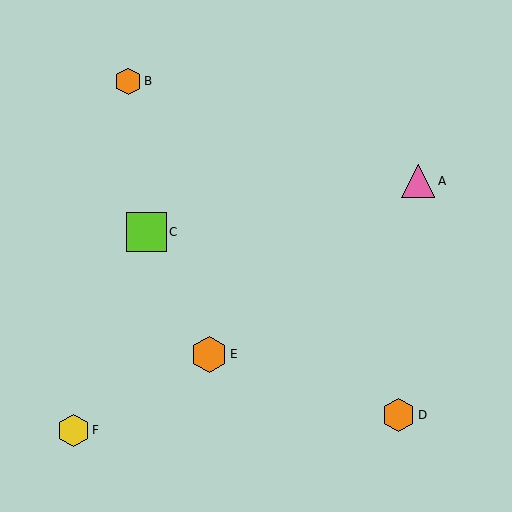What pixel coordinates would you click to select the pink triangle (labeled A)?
Click at (418, 181) to select the pink triangle A.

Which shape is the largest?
The lime square (labeled C) is the largest.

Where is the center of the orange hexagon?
The center of the orange hexagon is at (128, 81).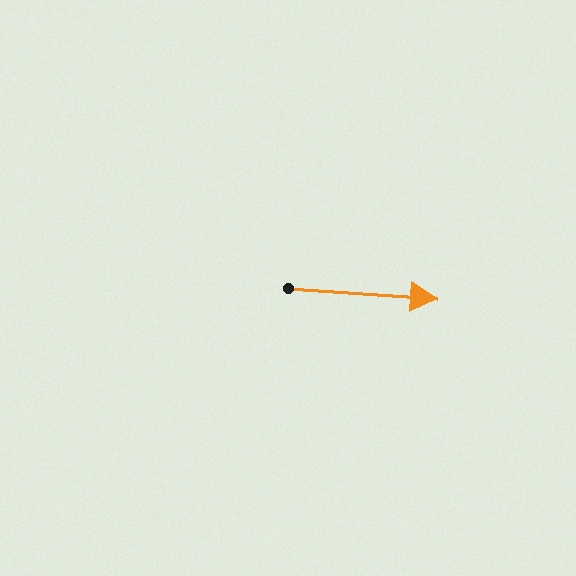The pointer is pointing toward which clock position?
Roughly 3 o'clock.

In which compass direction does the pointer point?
East.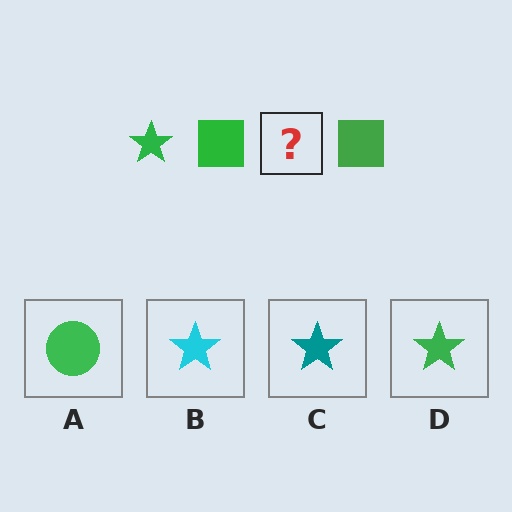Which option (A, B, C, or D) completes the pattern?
D.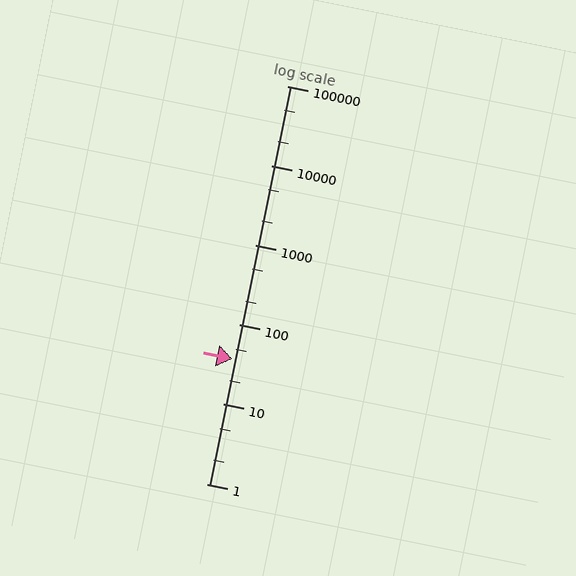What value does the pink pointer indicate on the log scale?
The pointer indicates approximately 37.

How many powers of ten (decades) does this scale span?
The scale spans 5 decades, from 1 to 100000.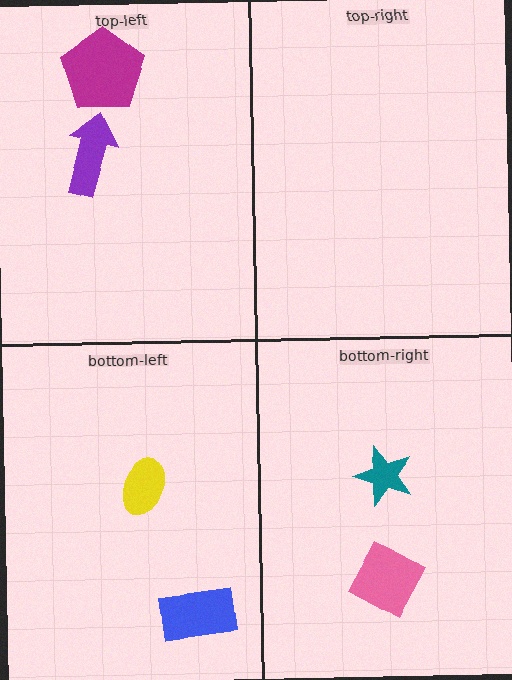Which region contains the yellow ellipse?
The bottom-left region.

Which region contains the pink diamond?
The bottom-right region.